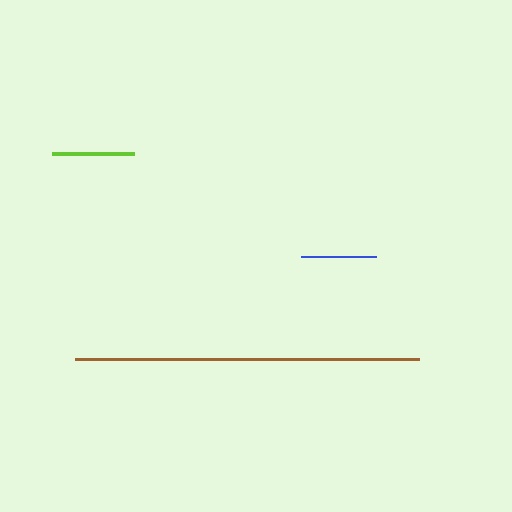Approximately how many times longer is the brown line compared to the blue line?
The brown line is approximately 4.6 times the length of the blue line.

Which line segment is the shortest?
The blue line is the shortest at approximately 75 pixels.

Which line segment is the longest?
The brown line is the longest at approximately 344 pixels.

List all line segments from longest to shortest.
From longest to shortest: brown, lime, blue.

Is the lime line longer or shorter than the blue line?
The lime line is longer than the blue line.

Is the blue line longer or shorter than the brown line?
The brown line is longer than the blue line.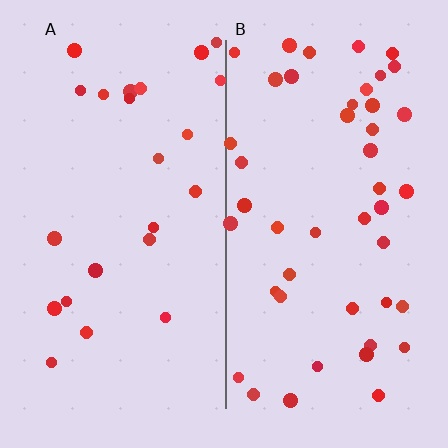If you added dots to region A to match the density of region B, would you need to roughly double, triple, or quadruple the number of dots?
Approximately double.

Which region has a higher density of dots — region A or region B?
B (the right).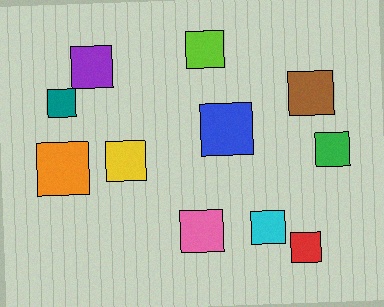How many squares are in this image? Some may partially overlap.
There are 11 squares.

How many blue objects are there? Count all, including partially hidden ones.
There is 1 blue object.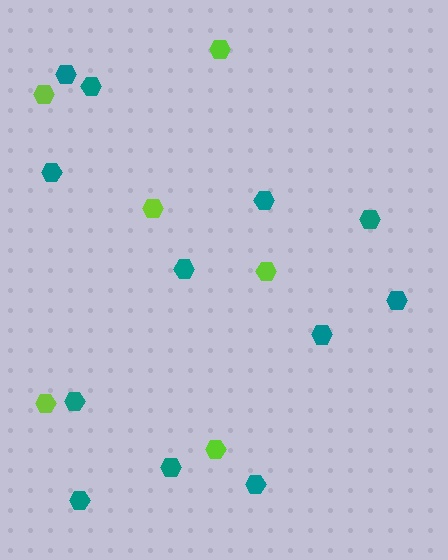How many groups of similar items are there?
There are 2 groups: one group of teal hexagons (12) and one group of lime hexagons (6).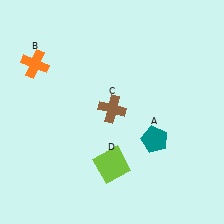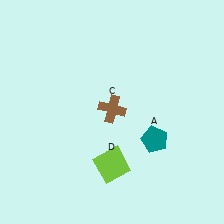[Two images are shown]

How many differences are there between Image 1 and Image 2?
There is 1 difference between the two images.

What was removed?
The orange cross (B) was removed in Image 2.